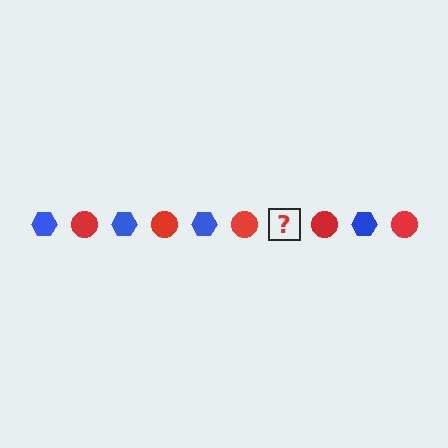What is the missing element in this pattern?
The missing element is a blue hexagon.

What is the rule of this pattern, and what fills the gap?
The rule is that the pattern alternates between blue hexagon and red circle. The gap should be filled with a blue hexagon.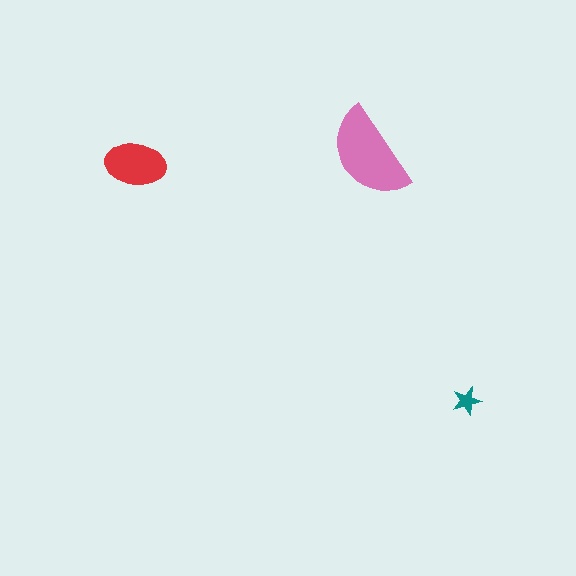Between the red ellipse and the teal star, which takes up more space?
The red ellipse.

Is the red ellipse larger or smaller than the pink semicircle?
Smaller.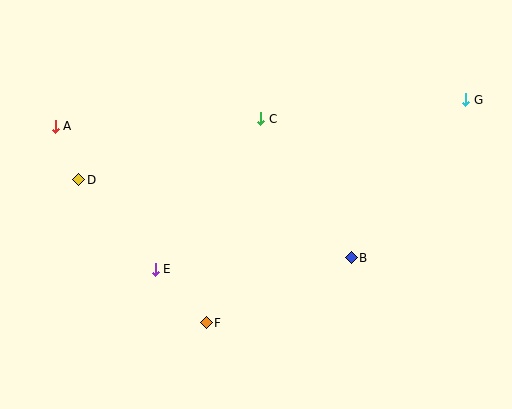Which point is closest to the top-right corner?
Point G is closest to the top-right corner.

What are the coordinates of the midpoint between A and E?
The midpoint between A and E is at (105, 198).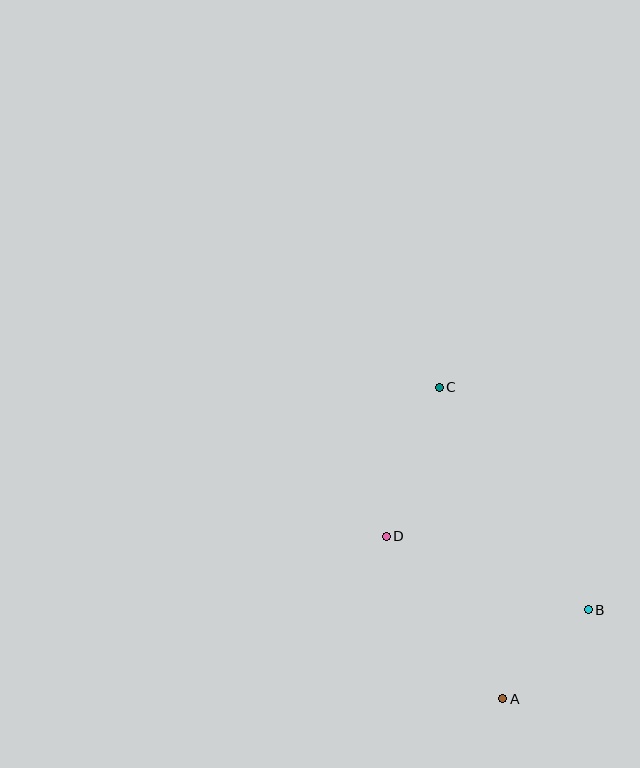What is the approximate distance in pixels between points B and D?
The distance between B and D is approximately 215 pixels.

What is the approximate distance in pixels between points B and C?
The distance between B and C is approximately 268 pixels.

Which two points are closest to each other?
Points A and B are closest to each other.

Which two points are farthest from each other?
Points A and C are farthest from each other.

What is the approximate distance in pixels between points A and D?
The distance between A and D is approximately 200 pixels.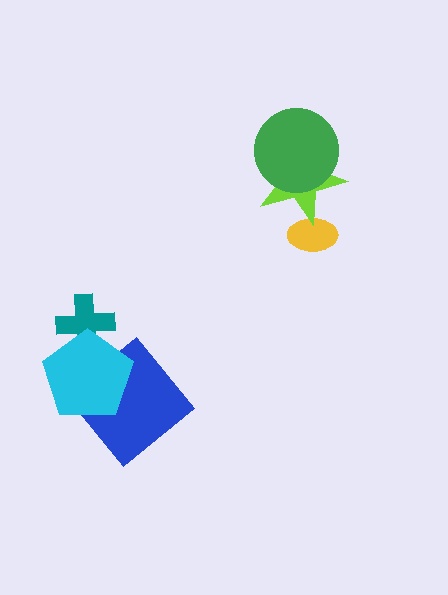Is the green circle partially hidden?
No, no other shape covers it.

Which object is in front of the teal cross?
The cyan pentagon is in front of the teal cross.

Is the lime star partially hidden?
Yes, it is partially covered by another shape.